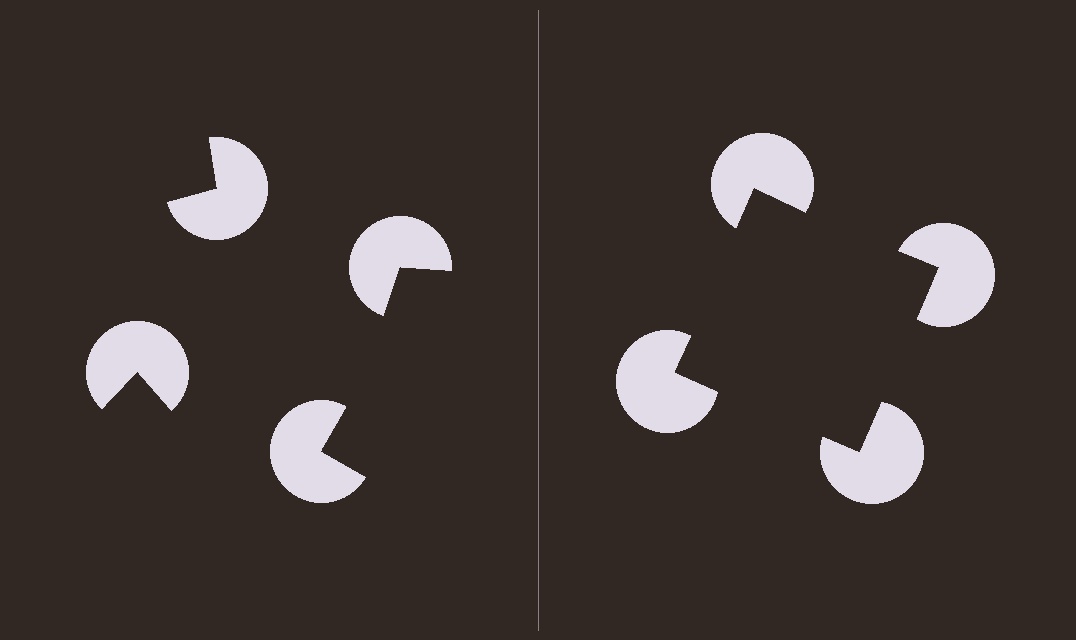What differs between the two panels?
The pac-man discs are positioned identically on both sides; only the wedge orientations differ. On the right they align to a square; on the left they are misaligned.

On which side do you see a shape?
An illusory square appears on the right side. On the left side the wedge cuts are rotated, so no coherent shape forms.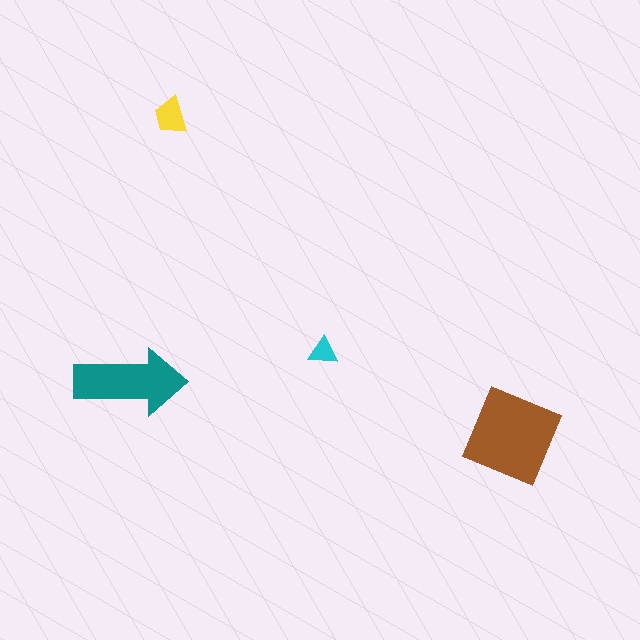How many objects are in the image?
There are 4 objects in the image.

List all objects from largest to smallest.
The brown square, the teal arrow, the yellow trapezoid, the cyan triangle.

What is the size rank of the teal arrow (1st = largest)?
2nd.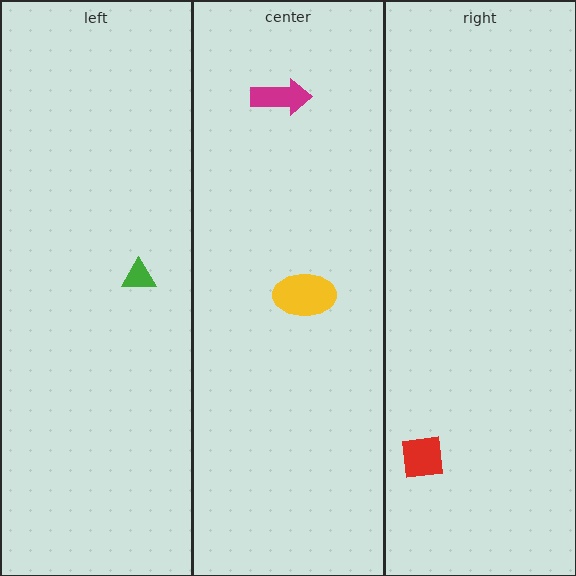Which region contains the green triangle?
The left region.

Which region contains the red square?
The right region.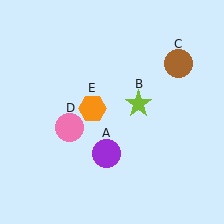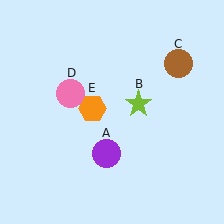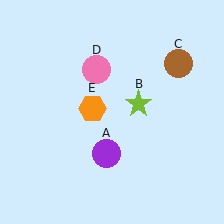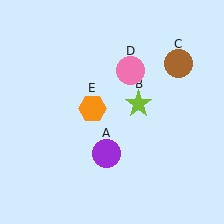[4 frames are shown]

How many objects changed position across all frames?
1 object changed position: pink circle (object D).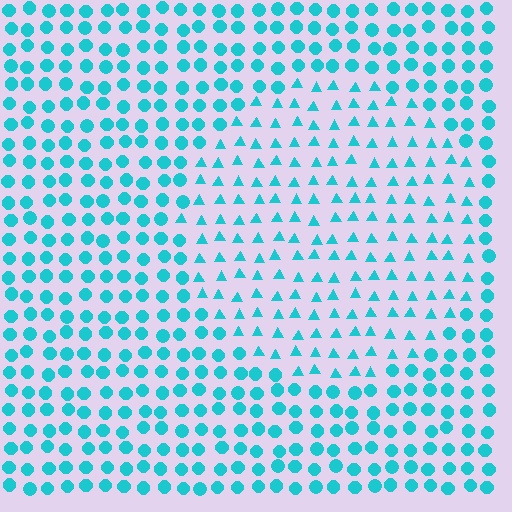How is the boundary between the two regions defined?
The boundary is defined by a change in element shape: triangles inside vs. circles outside. All elements share the same color and spacing.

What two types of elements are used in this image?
The image uses triangles inside the circle region and circles outside it.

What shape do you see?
I see a circle.